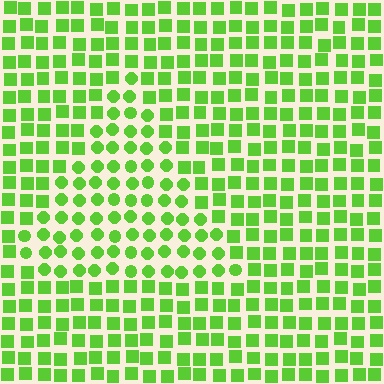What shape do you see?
I see a triangle.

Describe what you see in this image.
The image is filled with small lime elements arranged in a uniform grid. A triangle-shaped region contains circles, while the surrounding area contains squares. The boundary is defined purely by the change in element shape.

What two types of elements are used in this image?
The image uses circles inside the triangle region and squares outside it.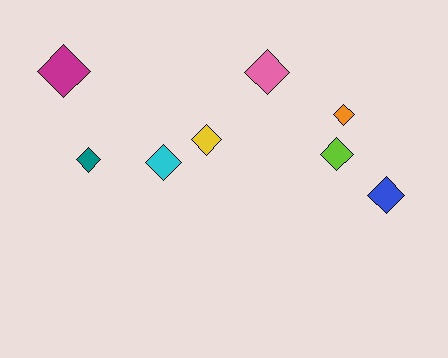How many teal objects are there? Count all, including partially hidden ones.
There is 1 teal object.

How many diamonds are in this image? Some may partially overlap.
There are 8 diamonds.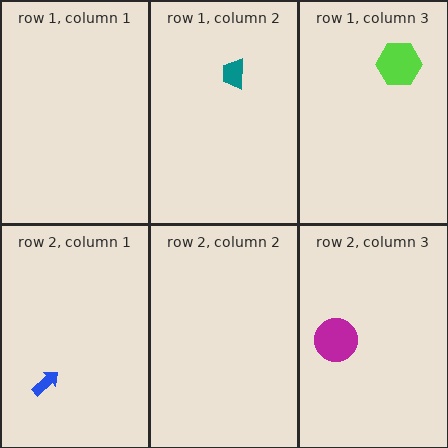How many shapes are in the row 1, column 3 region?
1.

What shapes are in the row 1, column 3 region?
The lime hexagon.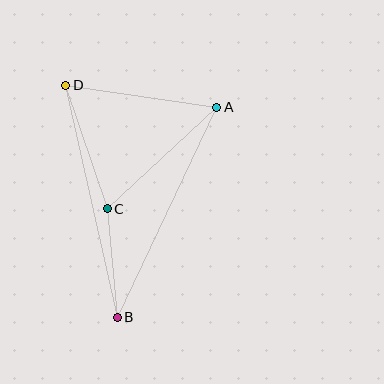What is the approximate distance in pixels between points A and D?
The distance between A and D is approximately 153 pixels.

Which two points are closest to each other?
Points B and C are closest to each other.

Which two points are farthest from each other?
Points B and D are farthest from each other.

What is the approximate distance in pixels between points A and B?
The distance between A and B is approximately 232 pixels.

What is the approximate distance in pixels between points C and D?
The distance between C and D is approximately 131 pixels.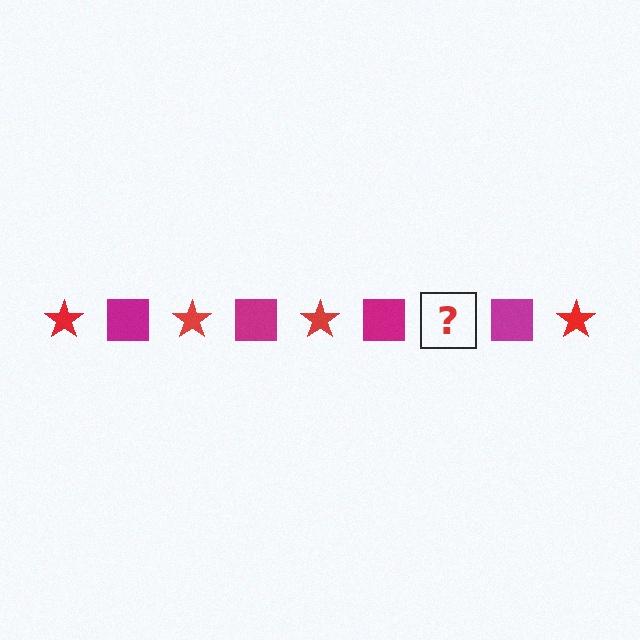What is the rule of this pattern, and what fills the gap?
The rule is that the pattern alternates between red star and magenta square. The gap should be filled with a red star.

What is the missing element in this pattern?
The missing element is a red star.